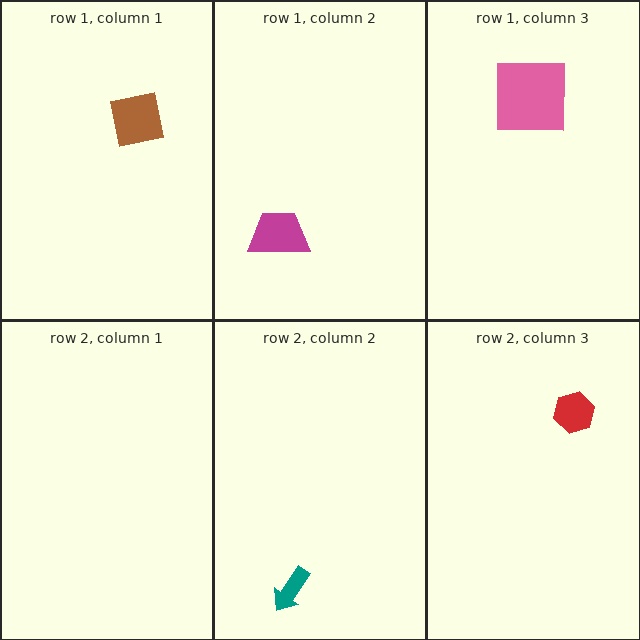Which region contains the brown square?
The row 1, column 1 region.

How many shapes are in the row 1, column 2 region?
1.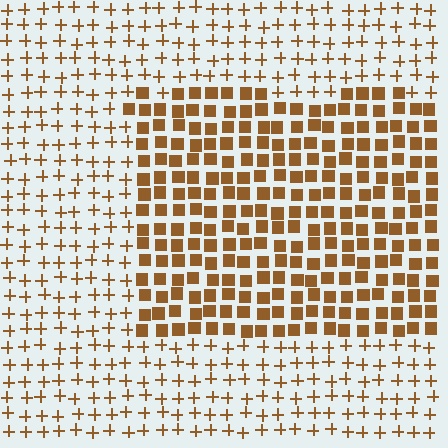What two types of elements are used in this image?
The image uses squares inside the rectangle region and plus signs outside it.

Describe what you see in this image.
The image is filled with small brown elements arranged in a uniform grid. A rectangle-shaped region contains squares, while the surrounding area contains plus signs. The boundary is defined purely by the change in element shape.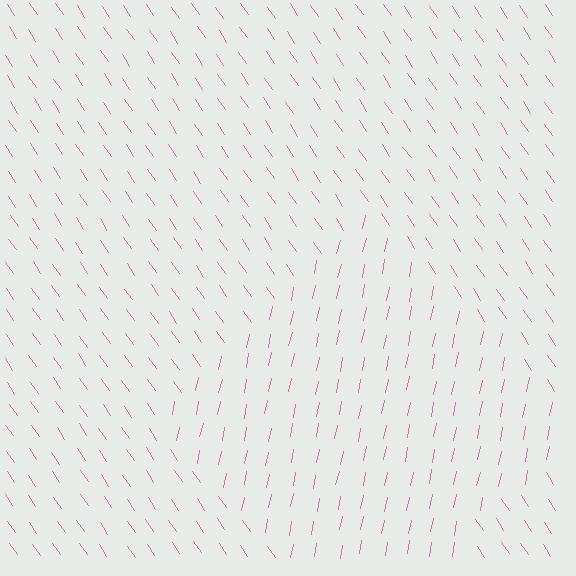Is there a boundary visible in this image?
Yes, there is a texture boundary formed by a change in line orientation.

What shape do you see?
I see a diamond.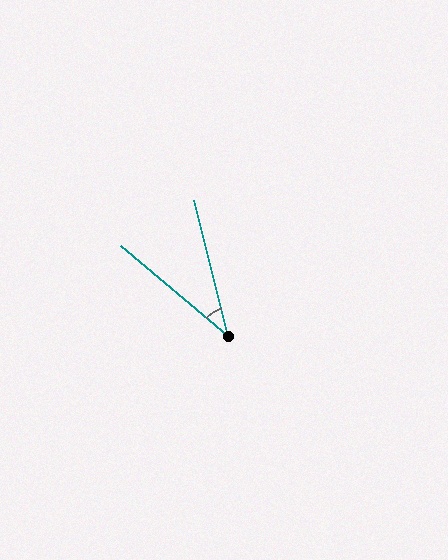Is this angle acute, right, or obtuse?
It is acute.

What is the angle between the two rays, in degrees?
Approximately 36 degrees.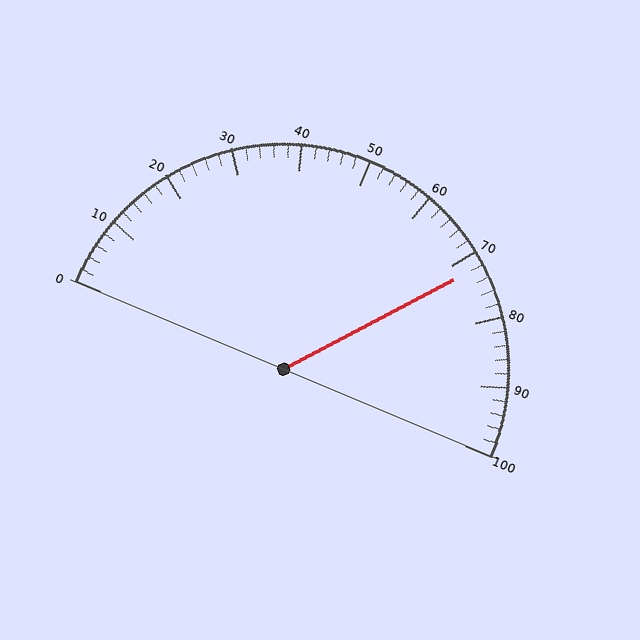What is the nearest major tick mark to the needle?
The nearest major tick mark is 70.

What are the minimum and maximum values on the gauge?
The gauge ranges from 0 to 100.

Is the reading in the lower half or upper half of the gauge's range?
The reading is in the upper half of the range (0 to 100).